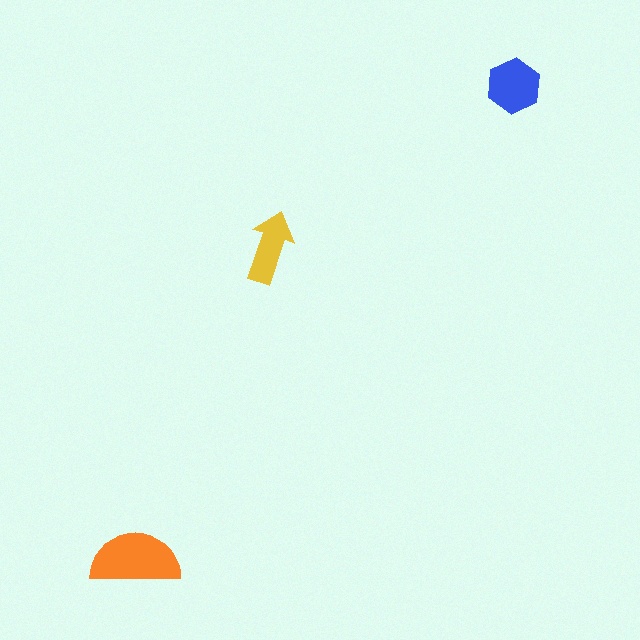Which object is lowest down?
The orange semicircle is bottommost.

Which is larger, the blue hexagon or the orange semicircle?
The orange semicircle.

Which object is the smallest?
The yellow arrow.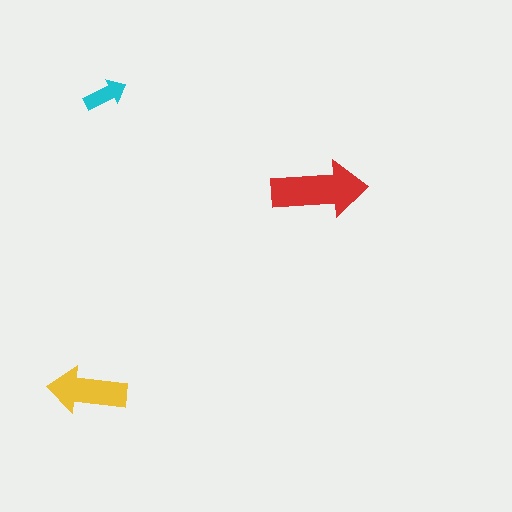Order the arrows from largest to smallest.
the red one, the yellow one, the cyan one.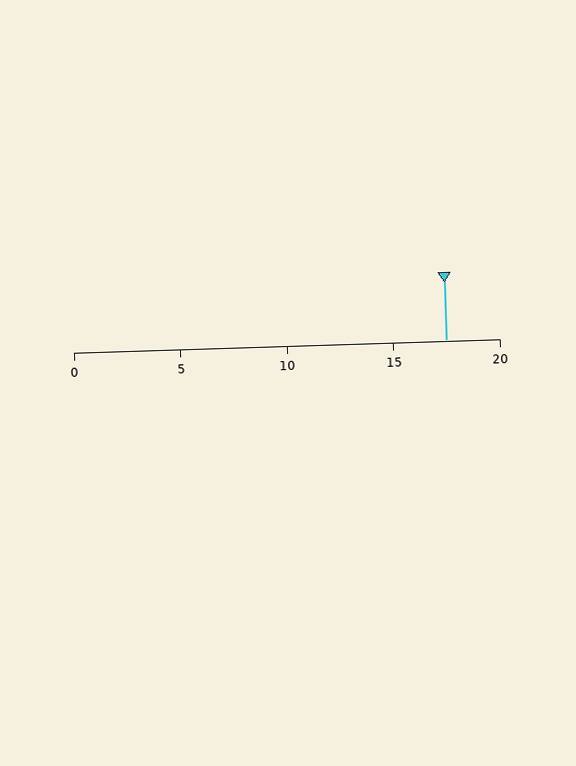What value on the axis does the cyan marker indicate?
The marker indicates approximately 17.5.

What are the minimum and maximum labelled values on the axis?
The axis runs from 0 to 20.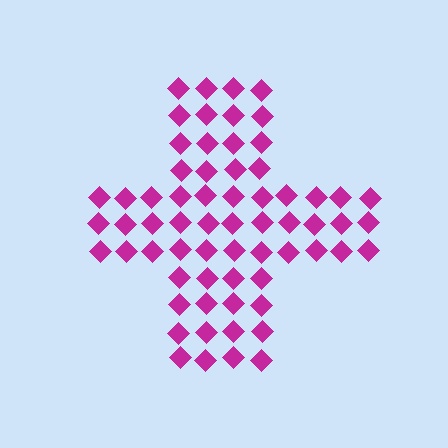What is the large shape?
The large shape is a cross.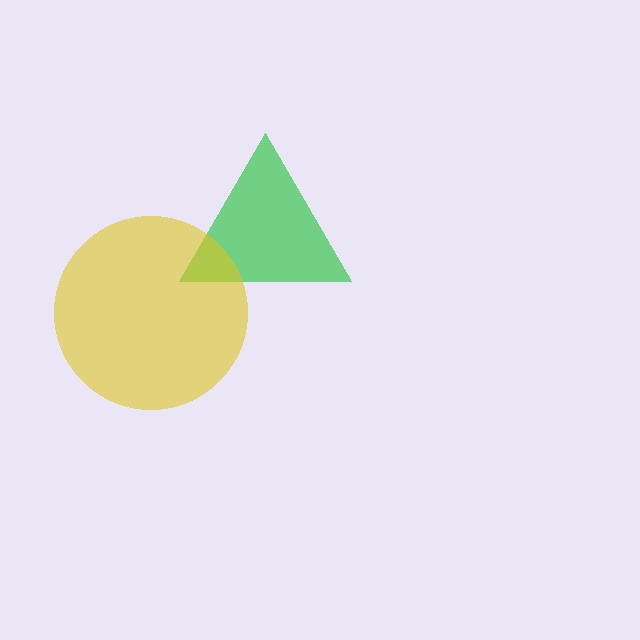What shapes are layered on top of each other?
The layered shapes are: a green triangle, a yellow circle.